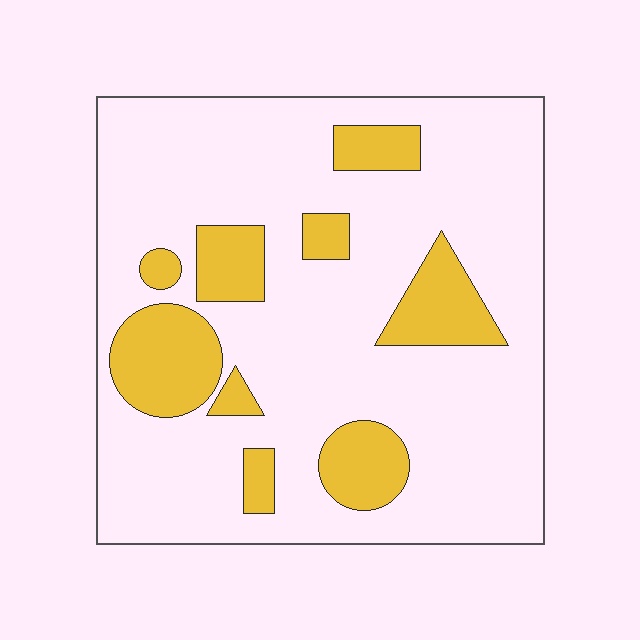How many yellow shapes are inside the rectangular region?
9.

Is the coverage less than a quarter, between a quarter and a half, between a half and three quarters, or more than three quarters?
Less than a quarter.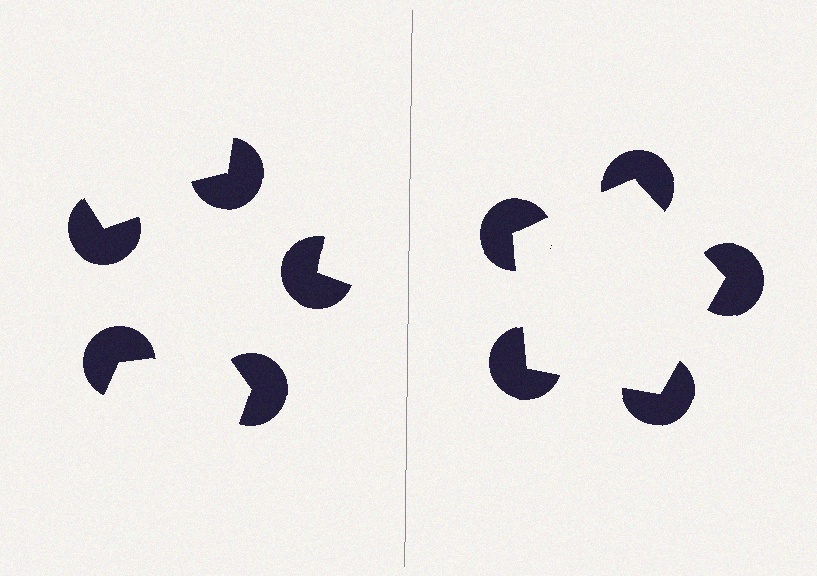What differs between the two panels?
The pac-man discs are positioned identically on both sides; only the wedge orientations differ. On the right they align to a pentagon; on the left they are misaligned.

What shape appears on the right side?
An illusory pentagon.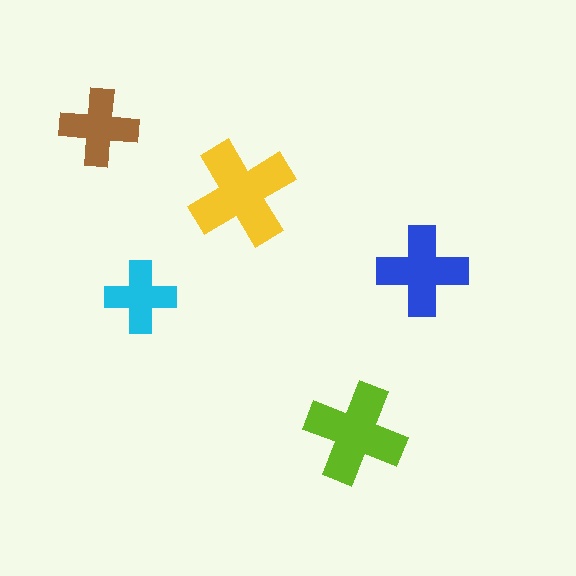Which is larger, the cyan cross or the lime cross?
The lime one.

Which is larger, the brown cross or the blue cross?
The blue one.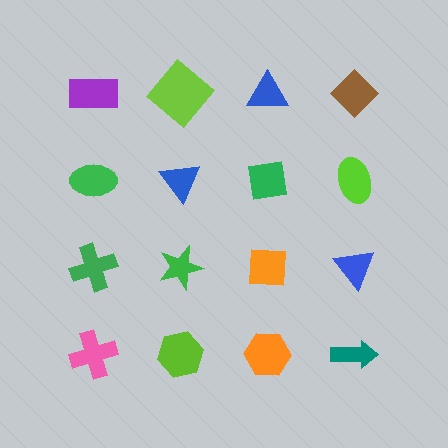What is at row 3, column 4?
A blue triangle.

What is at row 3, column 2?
A green star.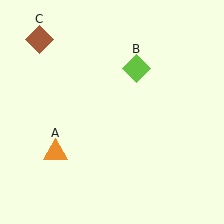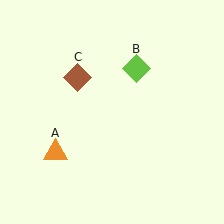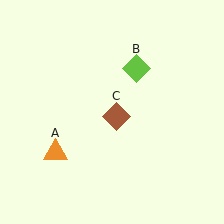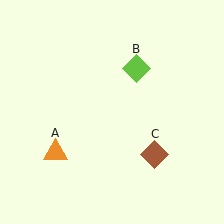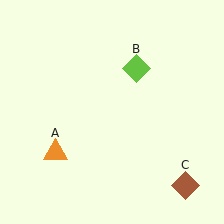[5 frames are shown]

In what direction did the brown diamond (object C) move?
The brown diamond (object C) moved down and to the right.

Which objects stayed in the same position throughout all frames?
Orange triangle (object A) and lime diamond (object B) remained stationary.